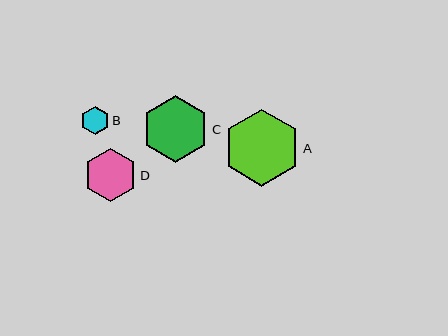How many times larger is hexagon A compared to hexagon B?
Hexagon A is approximately 2.7 times the size of hexagon B.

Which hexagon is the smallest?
Hexagon B is the smallest with a size of approximately 28 pixels.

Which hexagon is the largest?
Hexagon A is the largest with a size of approximately 77 pixels.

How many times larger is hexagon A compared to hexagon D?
Hexagon A is approximately 1.5 times the size of hexagon D.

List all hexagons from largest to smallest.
From largest to smallest: A, C, D, B.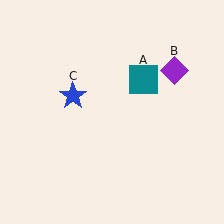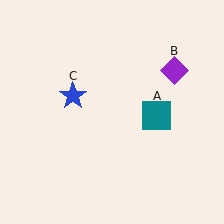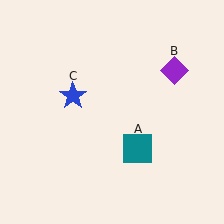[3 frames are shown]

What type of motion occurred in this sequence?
The teal square (object A) rotated clockwise around the center of the scene.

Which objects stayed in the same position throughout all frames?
Purple diamond (object B) and blue star (object C) remained stationary.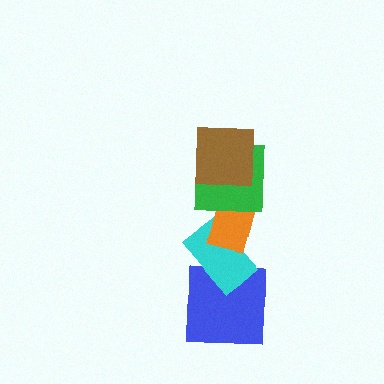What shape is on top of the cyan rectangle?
The orange rectangle is on top of the cyan rectangle.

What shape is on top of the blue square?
The cyan rectangle is on top of the blue square.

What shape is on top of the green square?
The brown square is on top of the green square.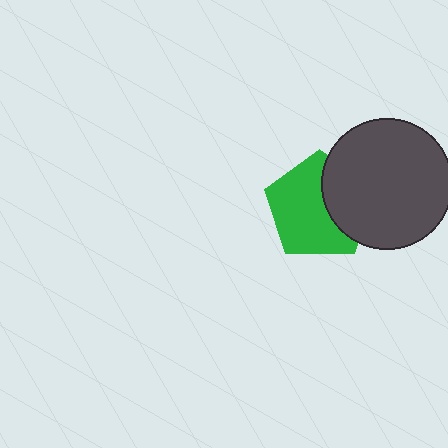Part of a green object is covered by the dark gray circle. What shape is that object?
It is a pentagon.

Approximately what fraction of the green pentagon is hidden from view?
Roughly 35% of the green pentagon is hidden behind the dark gray circle.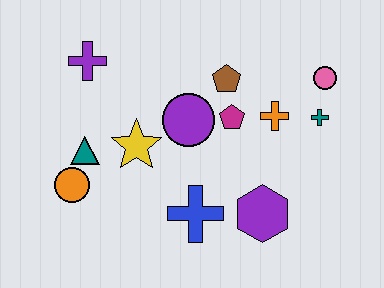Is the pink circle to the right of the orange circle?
Yes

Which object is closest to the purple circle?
The magenta pentagon is closest to the purple circle.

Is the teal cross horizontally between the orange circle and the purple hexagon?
No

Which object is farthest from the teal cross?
The orange circle is farthest from the teal cross.